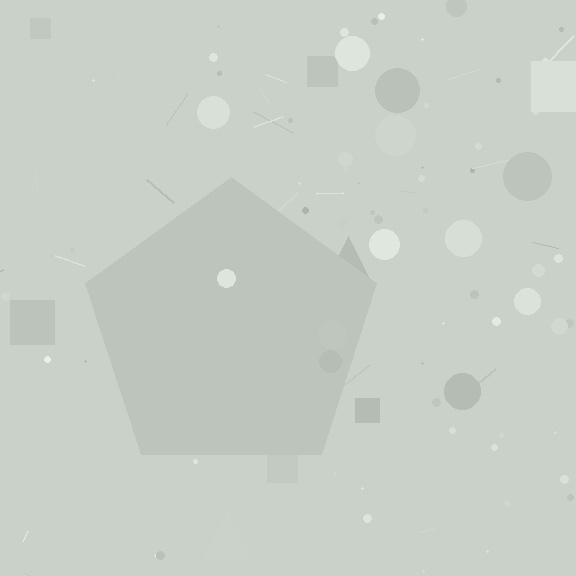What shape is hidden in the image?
A pentagon is hidden in the image.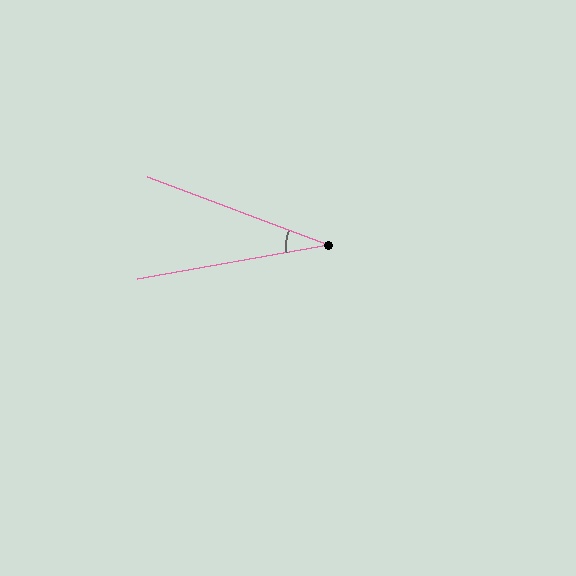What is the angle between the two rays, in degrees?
Approximately 31 degrees.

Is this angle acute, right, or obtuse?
It is acute.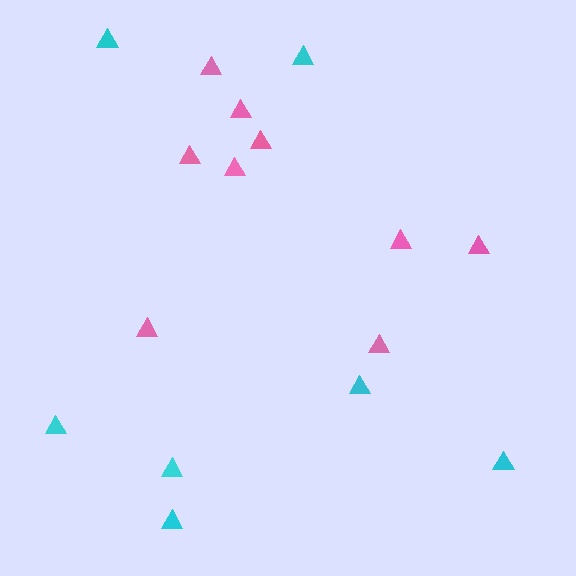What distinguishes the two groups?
There are 2 groups: one group of pink triangles (9) and one group of cyan triangles (7).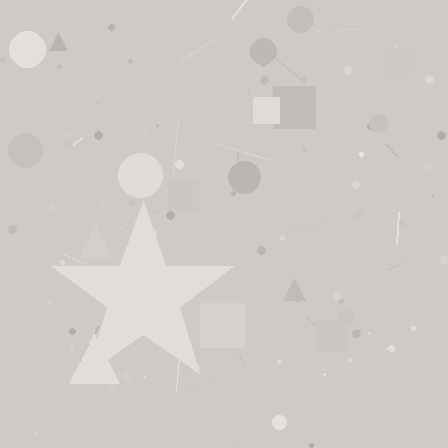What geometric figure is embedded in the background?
A star is embedded in the background.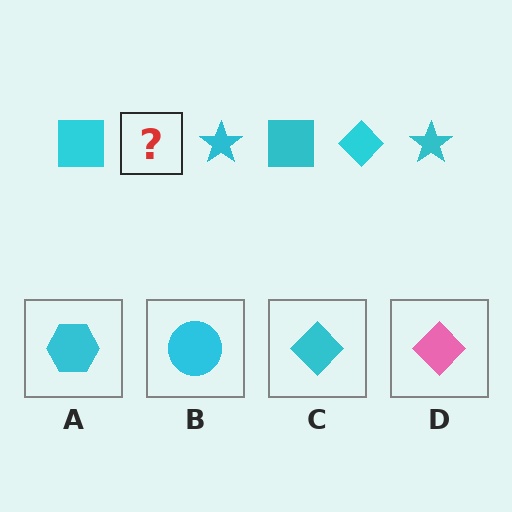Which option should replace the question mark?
Option C.